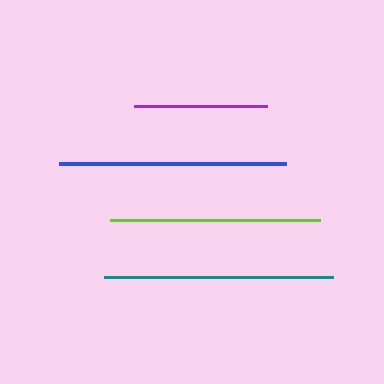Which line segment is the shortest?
The purple line is the shortest at approximately 132 pixels.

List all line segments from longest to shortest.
From longest to shortest: teal, blue, lime, purple.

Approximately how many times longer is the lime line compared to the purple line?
The lime line is approximately 1.6 times the length of the purple line.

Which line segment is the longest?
The teal line is the longest at approximately 229 pixels.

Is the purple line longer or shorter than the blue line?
The blue line is longer than the purple line.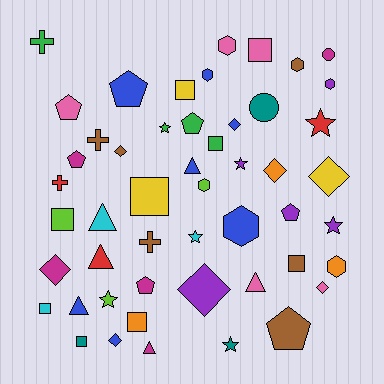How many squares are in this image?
There are 9 squares.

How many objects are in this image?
There are 50 objects.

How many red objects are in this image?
There are 3 red objects.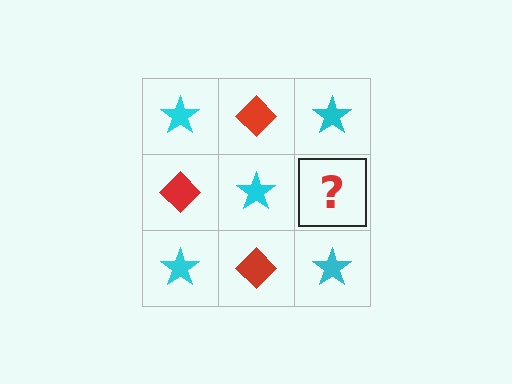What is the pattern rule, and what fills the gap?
The rule is that it alternates cyan star and red diamond in a checkerboard pattern. The gap should be filled with a red diamond.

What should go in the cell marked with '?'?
The missing cell should contain a red diamond.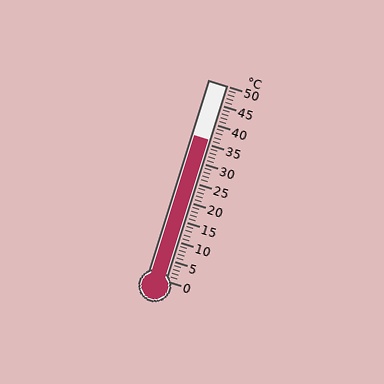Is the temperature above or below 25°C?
The temperature is above 25°C.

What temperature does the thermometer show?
The thermometer shows approximately 36°C.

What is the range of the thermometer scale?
The thermometer scale ranges from 0°C to 50°C.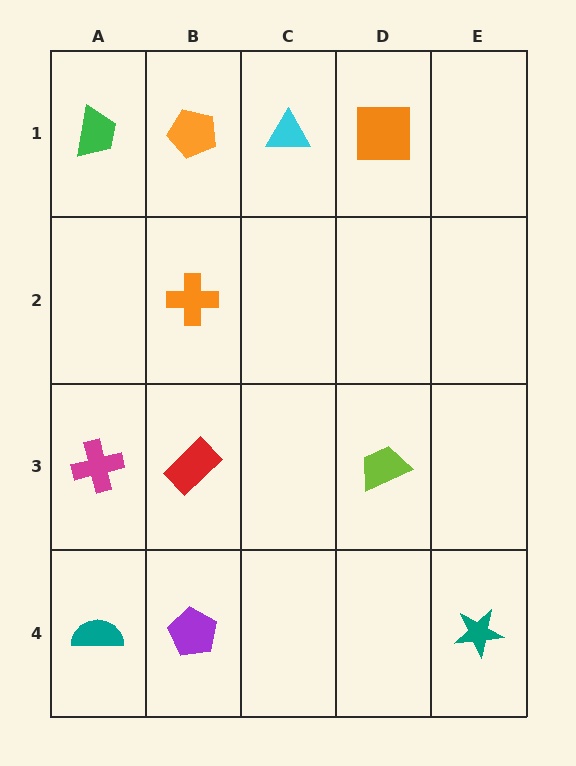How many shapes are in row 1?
4 shapes.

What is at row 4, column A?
A teal semicircle.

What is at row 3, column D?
A lime trapezoid.